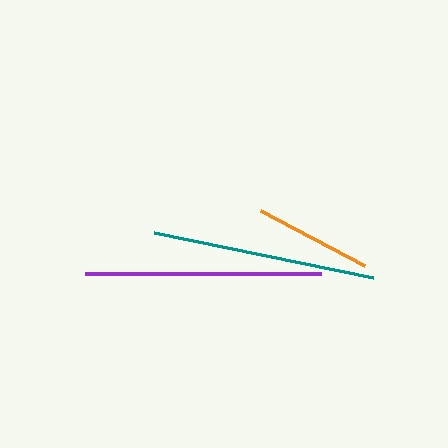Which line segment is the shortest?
The orange line is the shortest at approximately 117 pixels.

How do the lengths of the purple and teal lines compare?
The purple and teal lines are approximately the same length.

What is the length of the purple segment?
The purple segment is approximately 236 pixels long.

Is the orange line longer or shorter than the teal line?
The teal line is longer than the orange line.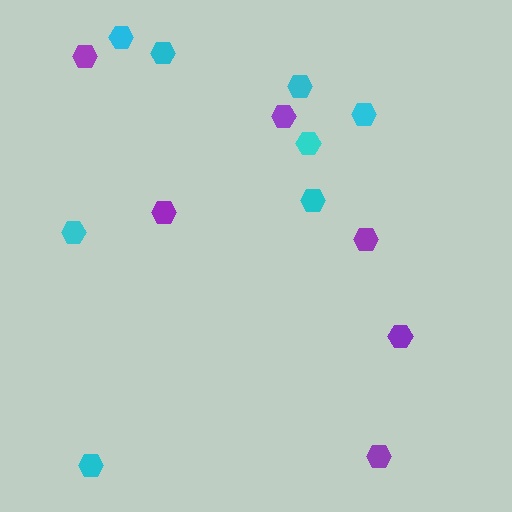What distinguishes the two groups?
There are 2 groups: one group of cyan hexagons (8) and one group of purple hexagons (6).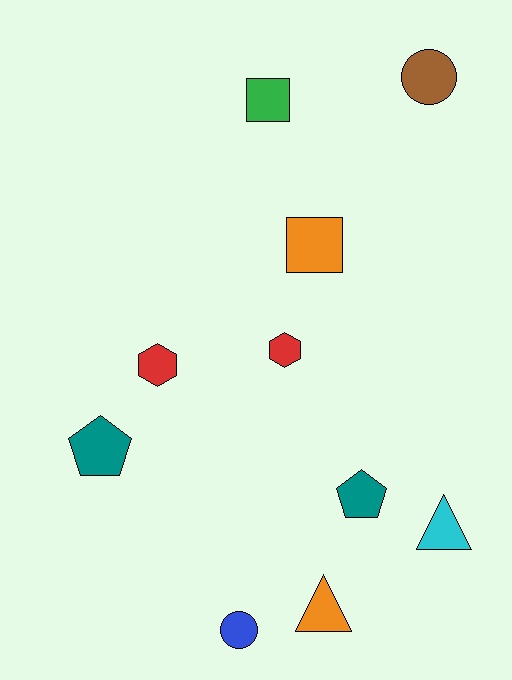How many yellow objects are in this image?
There are no yellow objects.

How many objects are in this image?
There are 10 objects.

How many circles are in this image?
There are 2 circles.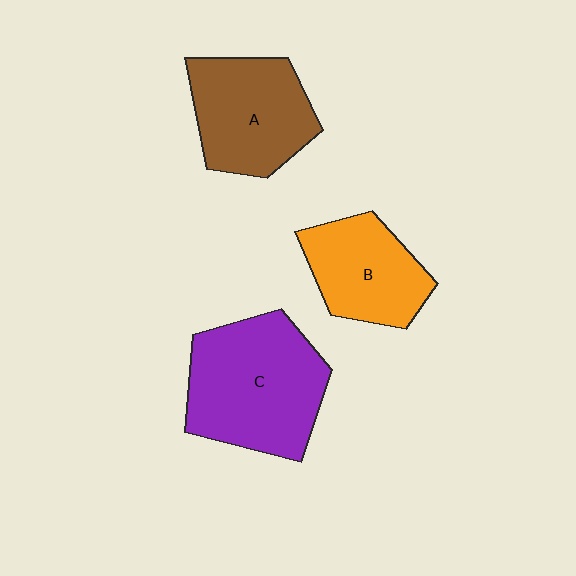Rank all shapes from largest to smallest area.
From largest to smallest: C (purple), A (brown), B (orange).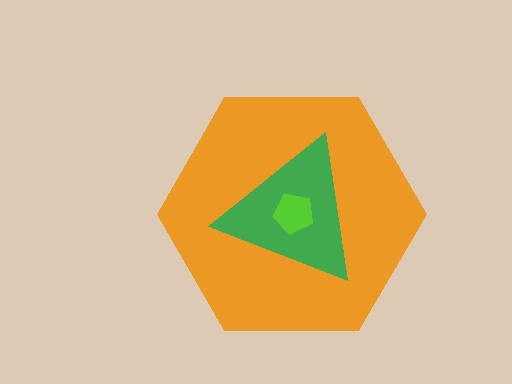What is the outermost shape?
The orange hexagon.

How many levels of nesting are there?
3.